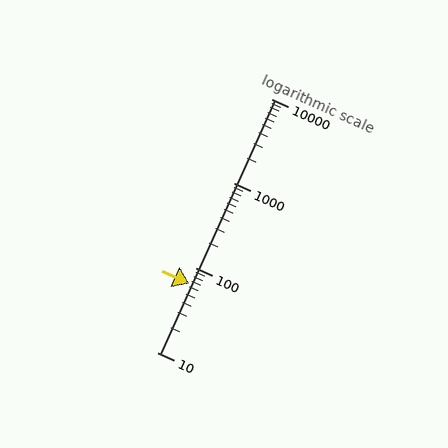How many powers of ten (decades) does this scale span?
The scale spans 3 decades, from 10 to 10000.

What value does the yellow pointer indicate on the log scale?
The pointer indicates approximately 66.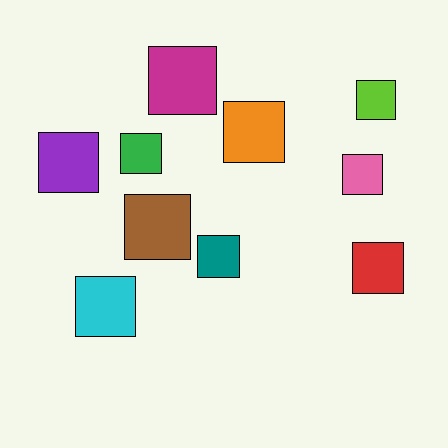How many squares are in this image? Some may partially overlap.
There are 10 squares.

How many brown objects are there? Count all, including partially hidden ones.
There is 1 brown object.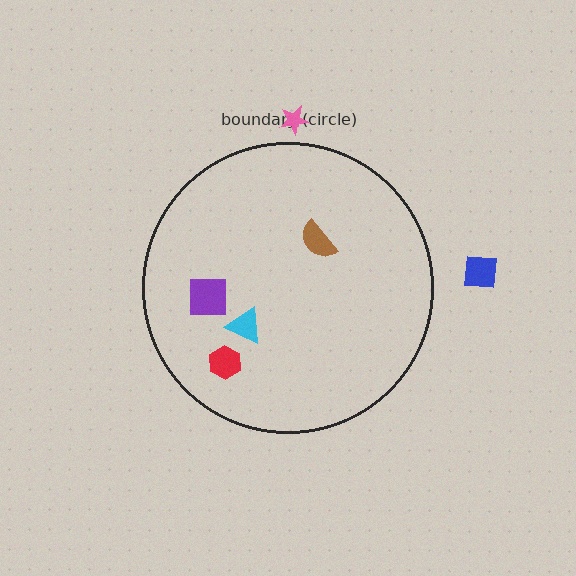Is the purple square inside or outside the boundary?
Inside.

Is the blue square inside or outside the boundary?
Outside.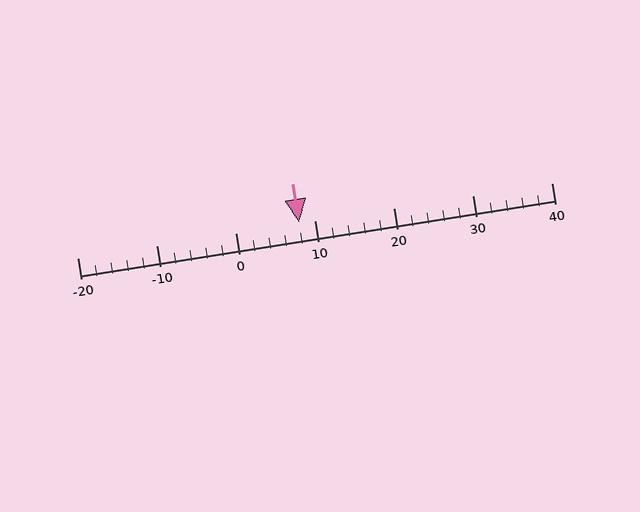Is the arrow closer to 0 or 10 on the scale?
The arrow is closer to 10.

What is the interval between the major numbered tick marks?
The major tick marks are spaced 10 units apart.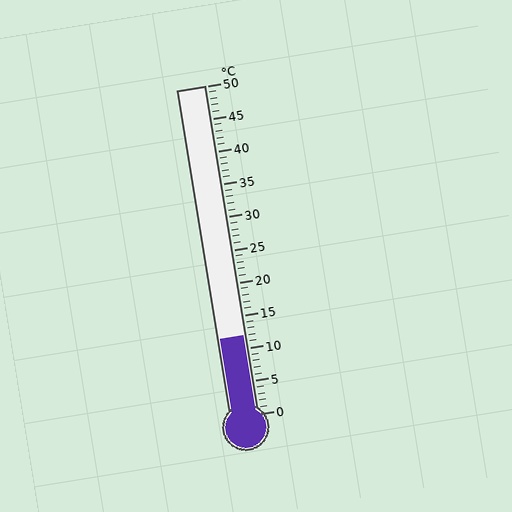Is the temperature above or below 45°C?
The temperature is below 45°C.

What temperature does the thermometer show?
The thermometer shows approximately 12°C.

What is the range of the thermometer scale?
The thermometer scale ranges from 0°C to 50°C.